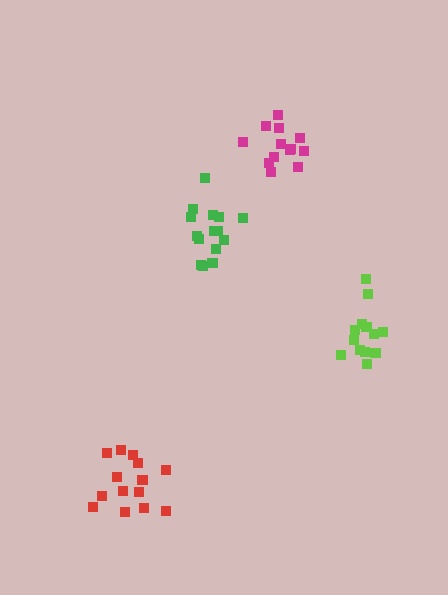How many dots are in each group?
Group 1: 13 dots, Group 2: 13 dots, Group 3: 14 dots, Group 4: 15 dots (55 total).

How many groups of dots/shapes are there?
There are 4 groups.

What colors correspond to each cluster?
The clusters are colored: lime, magenta, red, green.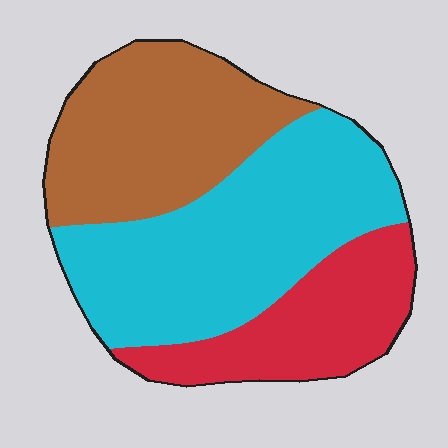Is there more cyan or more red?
Cyan.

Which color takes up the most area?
Cyan, at roughly 45%.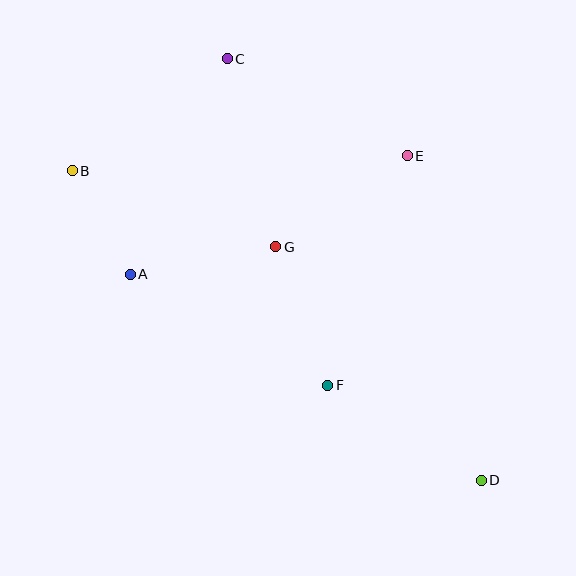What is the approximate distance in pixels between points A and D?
The distance between A and D is approximately 407 pixels.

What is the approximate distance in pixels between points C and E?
The distance between C and E is approximately 204 pixels.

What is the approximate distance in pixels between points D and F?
The distance between D and F is approximately 181 pixels.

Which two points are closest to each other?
Points A and B are closest to each other.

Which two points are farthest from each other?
Points B and D are farthest from each other.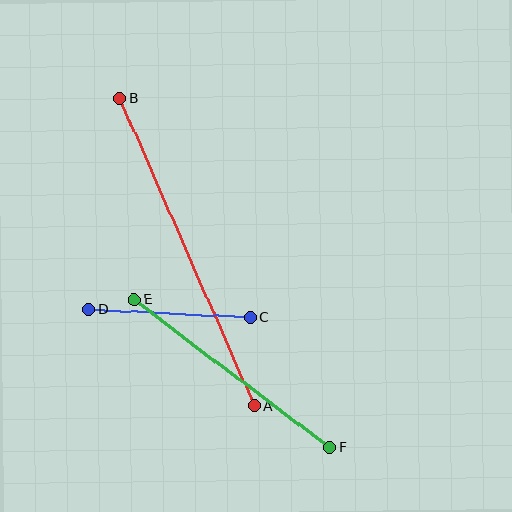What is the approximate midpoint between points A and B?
The midpoint is at approximately (187, 252) pixels.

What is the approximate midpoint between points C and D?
The midpoint is at approximately (169, 313) pixels.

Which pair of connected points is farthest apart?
Points A and B are farthest apart.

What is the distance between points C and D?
The distance is approximately 162 pixels.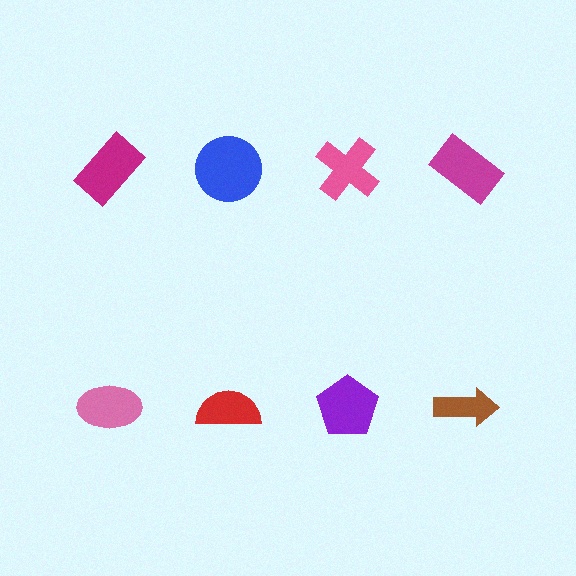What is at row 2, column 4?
A brown arrow.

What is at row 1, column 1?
A magenta rectangle.